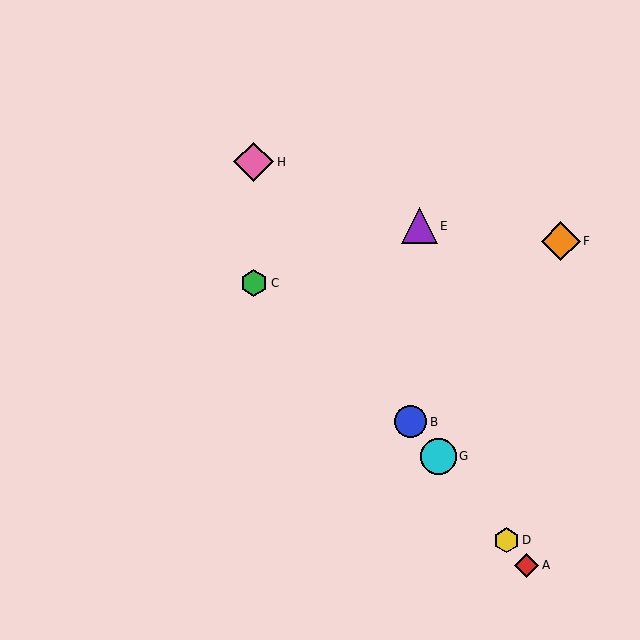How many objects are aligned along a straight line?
4 objects (A, B, D, G) are aligned along a straight line.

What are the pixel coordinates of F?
Object F is at (561, 241).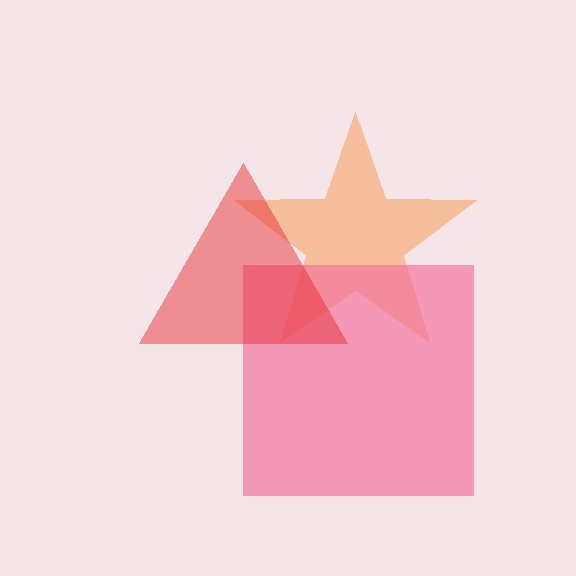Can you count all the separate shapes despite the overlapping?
Yes, there are 3 separate shapes.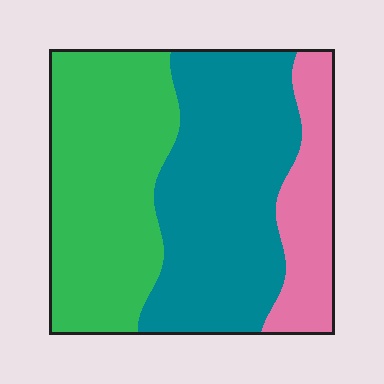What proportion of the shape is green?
Green covers 40% of the shape.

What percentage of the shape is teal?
Teal takes up between a quarter and a half of the shape.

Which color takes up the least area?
Pink, at roughly 15%.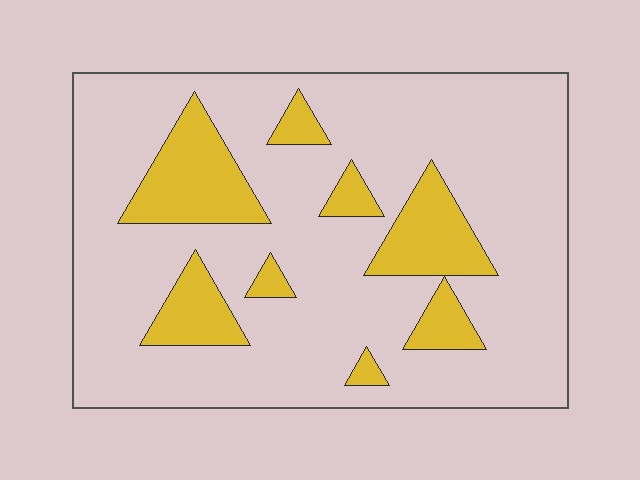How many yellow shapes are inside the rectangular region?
8.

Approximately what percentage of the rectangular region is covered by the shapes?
Approximately 20%.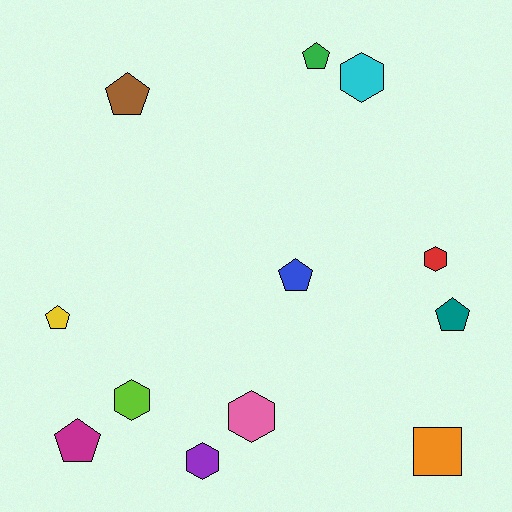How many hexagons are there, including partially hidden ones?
There are 5 hexagons.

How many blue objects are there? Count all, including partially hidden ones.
There is 1 blue object.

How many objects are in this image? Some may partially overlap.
There are 12 objects.